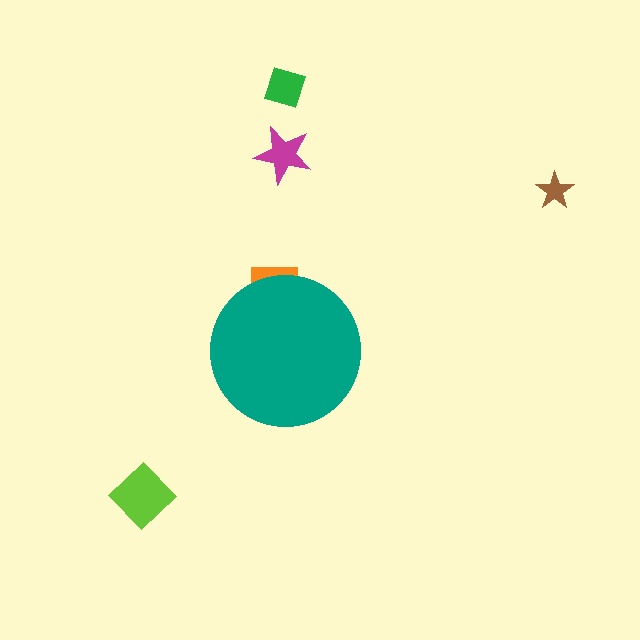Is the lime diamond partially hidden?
No, the lime diamond is fully visible.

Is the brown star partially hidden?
No, the brown star is fully visible.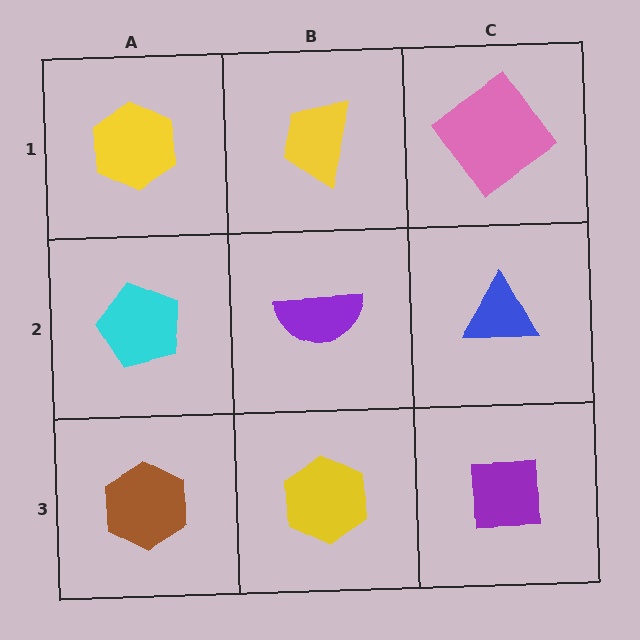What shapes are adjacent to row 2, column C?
A pink diamond (row 1, column C), a purple square (row 3, column C), a purple semicircle (row 2, column B).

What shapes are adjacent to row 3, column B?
A purple semicircle (row 2, column B), a brown hexagon (row 3, column A), a purple square (row 3, column C).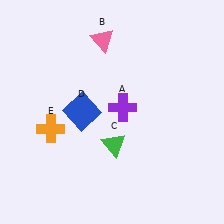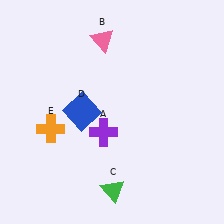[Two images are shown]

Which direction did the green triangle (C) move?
The green triangle (C) moved down.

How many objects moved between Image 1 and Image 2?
2 objects moved between the two images.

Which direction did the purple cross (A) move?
The purple cross (A) moved down.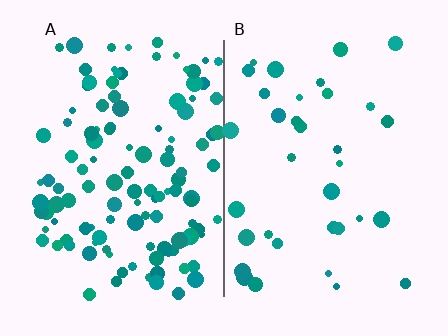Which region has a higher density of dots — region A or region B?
A (the left).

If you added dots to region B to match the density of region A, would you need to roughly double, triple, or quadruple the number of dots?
Approximately triple.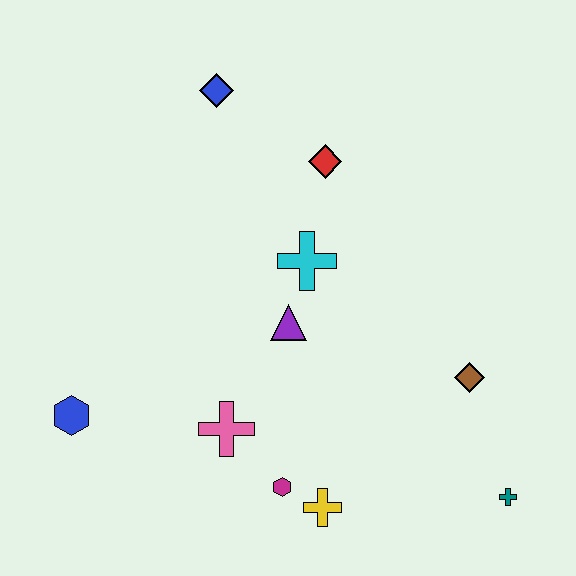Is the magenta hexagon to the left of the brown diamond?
Yes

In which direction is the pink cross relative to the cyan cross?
The pink cross is below the cyan cross.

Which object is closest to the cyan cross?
The purple triangle is closest to the cyan cross.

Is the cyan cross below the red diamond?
Yes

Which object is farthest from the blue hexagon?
The teal cross is farthest from the blue hexagon.